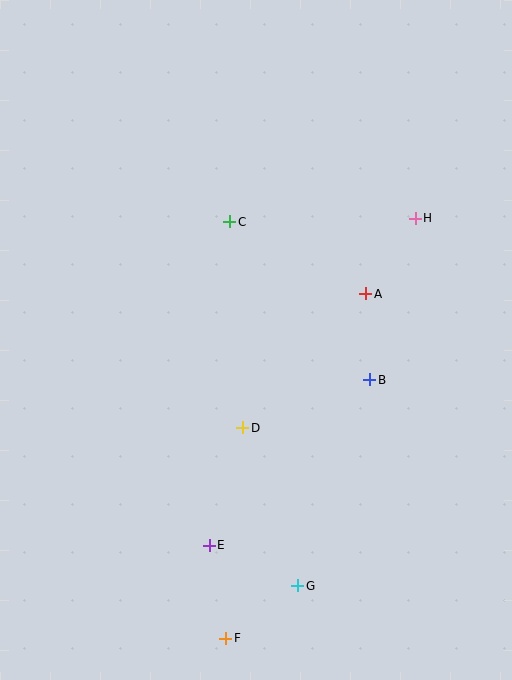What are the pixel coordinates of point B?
Point B is at (370, 380).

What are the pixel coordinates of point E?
Point E is at (209, 545).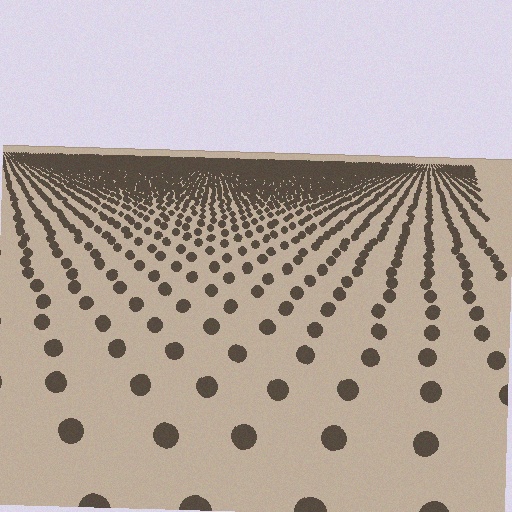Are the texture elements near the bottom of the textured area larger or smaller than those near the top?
Larger. Near the bottom, elements are closer to the viewer and appear at a bigger on-screen size.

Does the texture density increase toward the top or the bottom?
Density increases toward the top.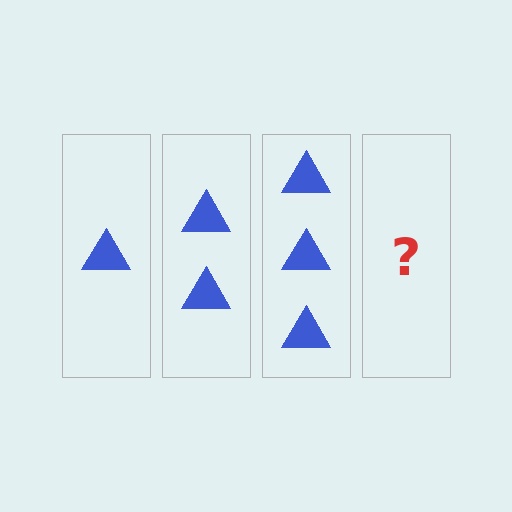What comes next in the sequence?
The next element should be 4 triangles.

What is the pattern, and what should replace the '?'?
The pattern is that each step adds one more triangle. The '?' should be 4 triangles.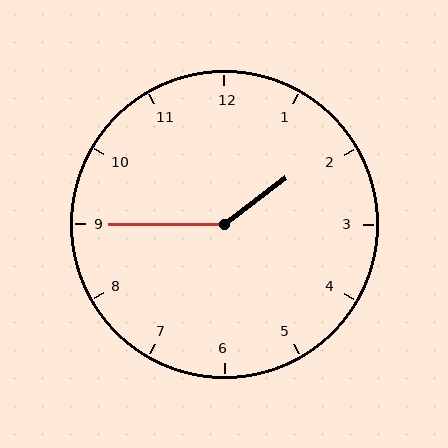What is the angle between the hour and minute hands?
Approximately 142 degrees.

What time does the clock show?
1:45.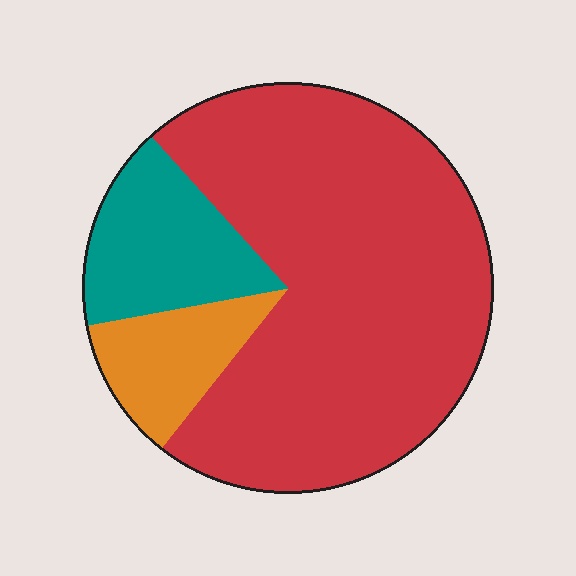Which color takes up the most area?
Red, at roughly 70%.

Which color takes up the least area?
Orange, at roughly 10%.